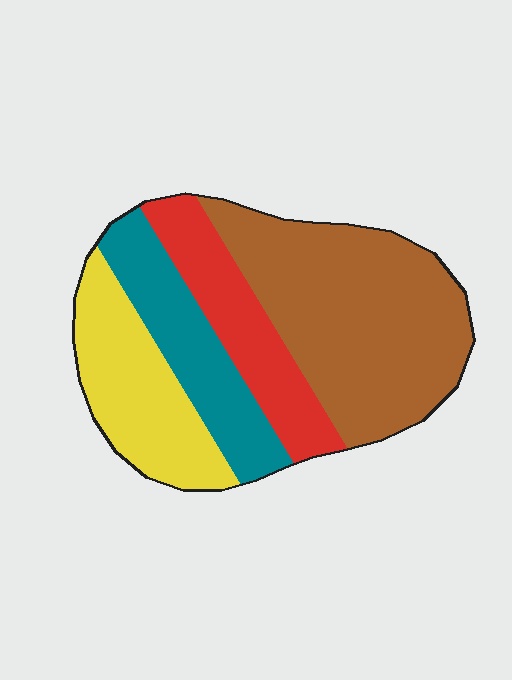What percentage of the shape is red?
Red takes up about one sixth (1/6) of the shape.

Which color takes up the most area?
Brown, at roughly 40%.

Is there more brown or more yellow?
Brown.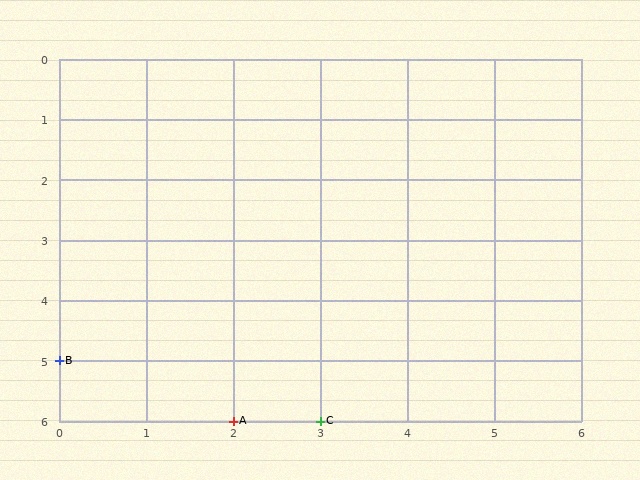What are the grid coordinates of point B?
Point B is at grid coordinates (0, 5).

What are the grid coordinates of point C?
Point C is at grid coordinates (3, 6).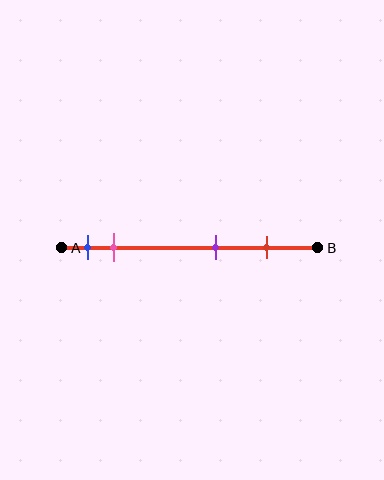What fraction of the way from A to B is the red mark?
The red mark is approximately 80% (0.8) of the way from A to B.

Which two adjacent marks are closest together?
The blue and pink marks are the closest adjacent pair.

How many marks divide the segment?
There are 4 marks dividing the segment.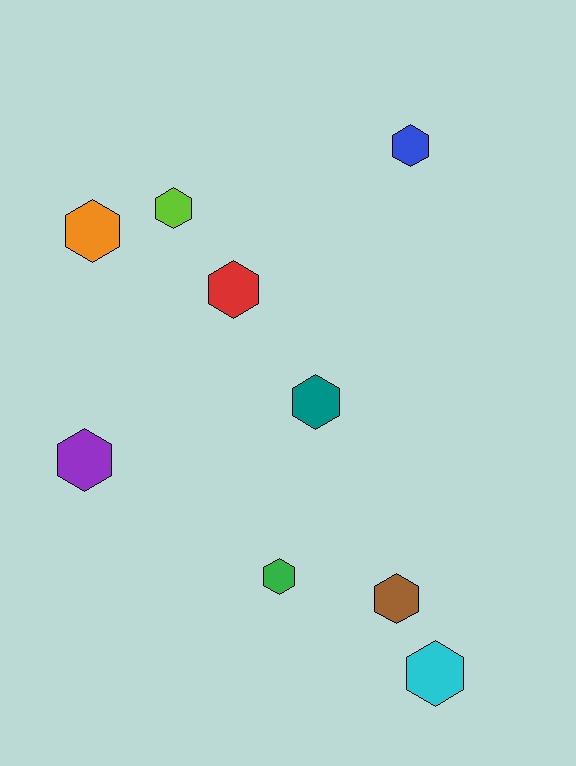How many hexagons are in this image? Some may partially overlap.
There are 9 hexagons.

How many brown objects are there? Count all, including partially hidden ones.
There is 1 brown object.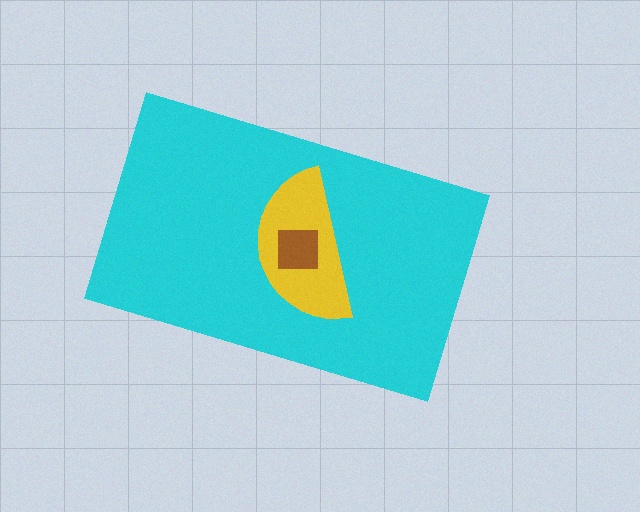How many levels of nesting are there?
3.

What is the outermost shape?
The cyan rectangle.